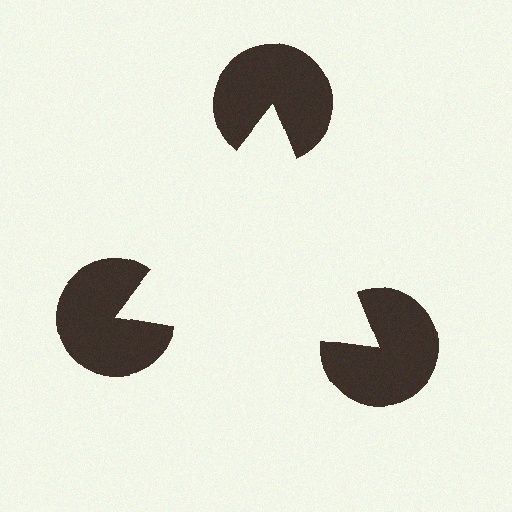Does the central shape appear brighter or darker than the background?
It typically appears slightly brighter than the background, even though no actual brightness change is drawn.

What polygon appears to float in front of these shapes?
An illusory triangle — its edges are inferred from the aligned wedge cuts in the pac-man discs, not physically drawn.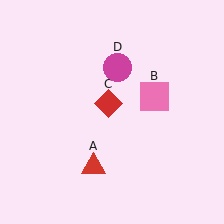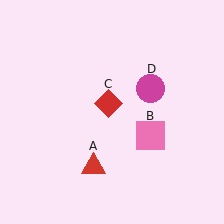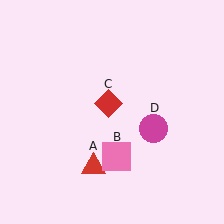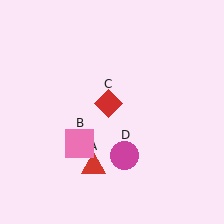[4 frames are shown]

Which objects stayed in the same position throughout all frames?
Red triangle (object A) and red diamond (object C) remained stationary.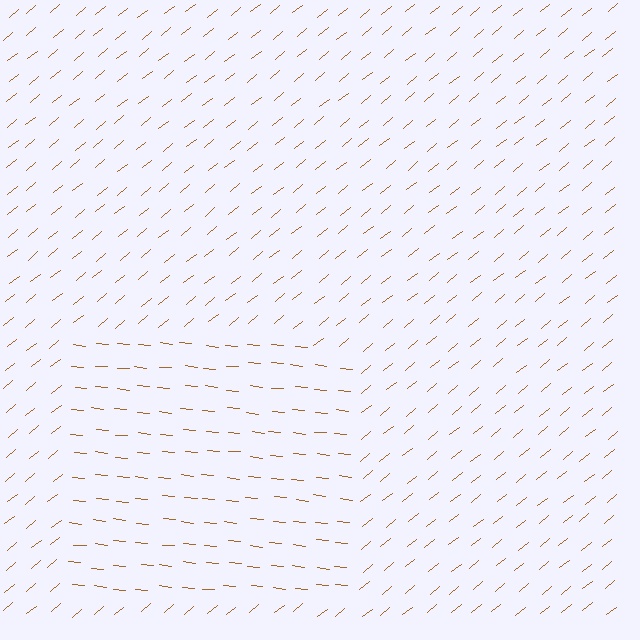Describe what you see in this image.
The image is filled with small brown line segments. A rectangle region in the image has lines oriented differently from the surrounding lines, creating a visible texture boundary.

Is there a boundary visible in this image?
Yes, there is a texture boundary formed by a change in line orientation.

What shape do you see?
I see a rectangle.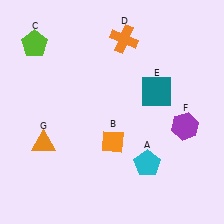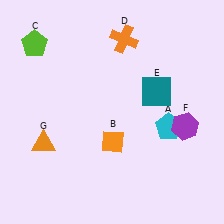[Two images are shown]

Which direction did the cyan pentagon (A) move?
The cyan pentagon (A) moved up.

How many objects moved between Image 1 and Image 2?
1 object moved between the two images.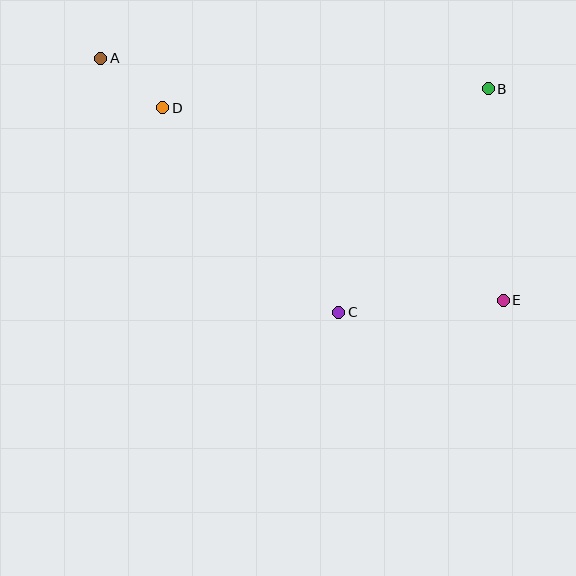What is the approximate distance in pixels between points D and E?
The distance between D and E is approximately 391 pixels.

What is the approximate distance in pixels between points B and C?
The distance between B and C is approximately 269 pixels.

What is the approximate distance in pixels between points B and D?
The distance between B and D is approximately 326 pixels.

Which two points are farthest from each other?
Points A and E are farthest from each other.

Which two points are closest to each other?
Points A and D are closest to each other.